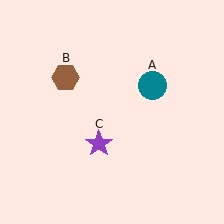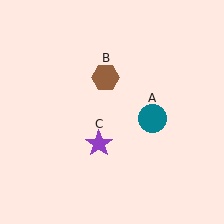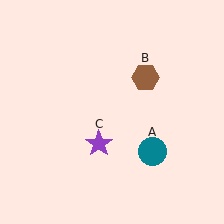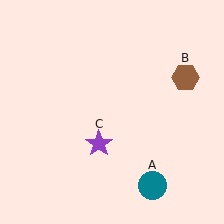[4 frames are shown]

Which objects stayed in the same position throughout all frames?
Purple star (object C) remained stationary.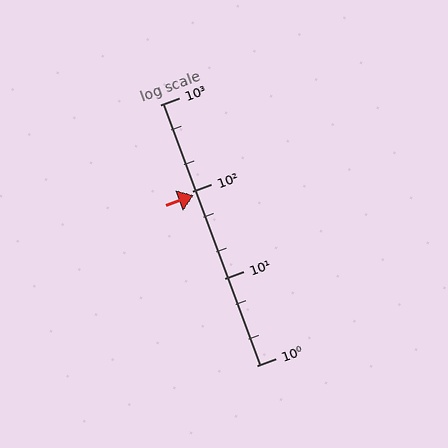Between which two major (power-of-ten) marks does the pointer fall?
The pointer is between 10 and 100.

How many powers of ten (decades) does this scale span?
The scale spans 3 decades, from 1 to 1000.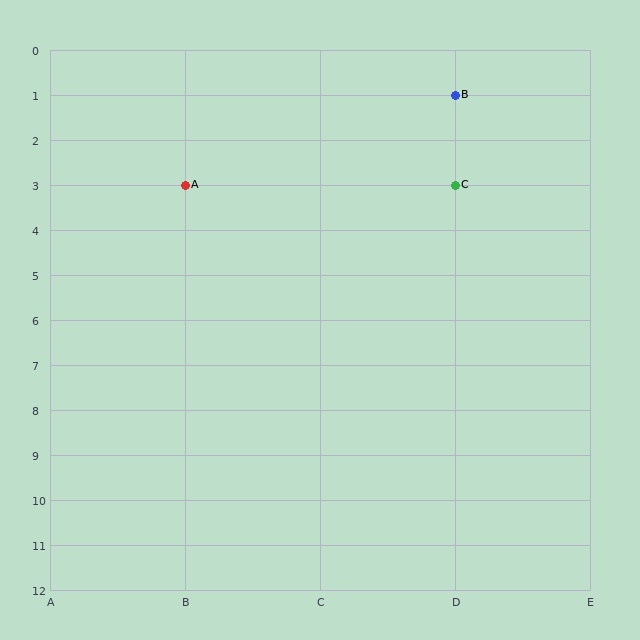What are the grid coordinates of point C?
Point C is at grid coordinates (D, 3).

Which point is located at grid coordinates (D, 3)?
Point C is at (D, 3).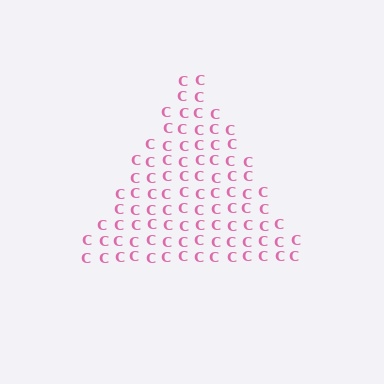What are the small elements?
The small elements are letter C's.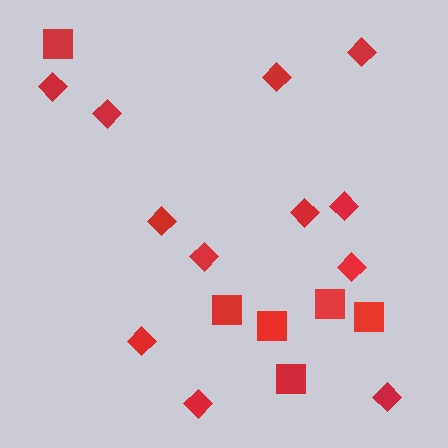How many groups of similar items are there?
There are 2 groups: one group of diamonds (12) and one group of squares (6).